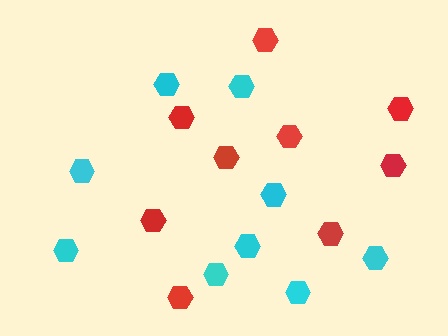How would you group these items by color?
There are 2 groups: one group of cyan hexagons (9) and one group of red hexagons (9).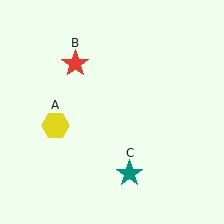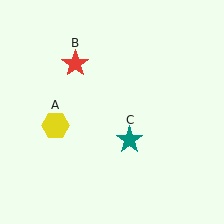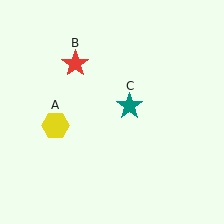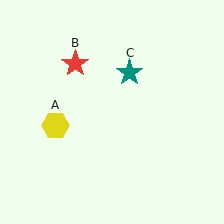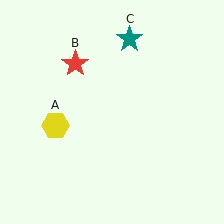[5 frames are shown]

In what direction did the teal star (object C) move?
The teal star (object C) moved up.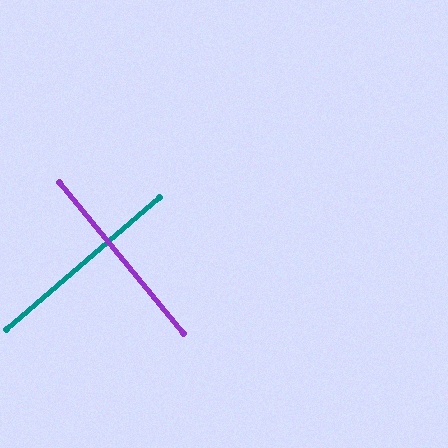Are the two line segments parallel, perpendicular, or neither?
Perpendicular — they meet at approximately 89°.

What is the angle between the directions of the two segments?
Approximately 89 degrees.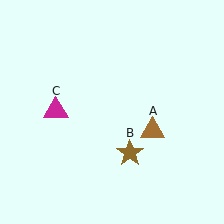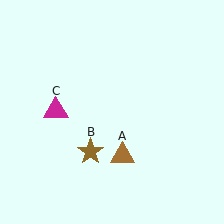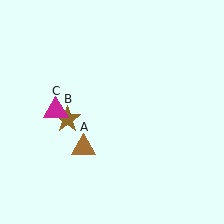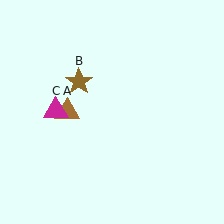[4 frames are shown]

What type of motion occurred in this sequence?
The brown triangle (object A), brown star (object B) rotated clockwise around the center of the scene.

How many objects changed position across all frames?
2 objects changed position: brown triangle (object A), brown star (object B).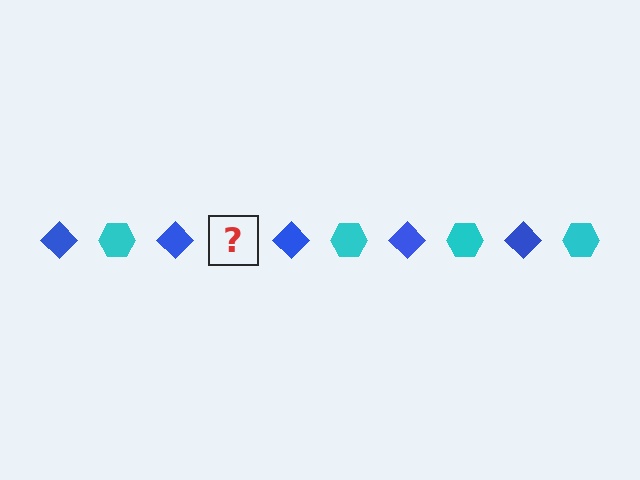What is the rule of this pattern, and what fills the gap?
The rule is that the pattern alternates between blue diamond and cyan hexagon. The gap should be filled with a cyan hexagon.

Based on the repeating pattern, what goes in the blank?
The blank should be a cyan hexagon.